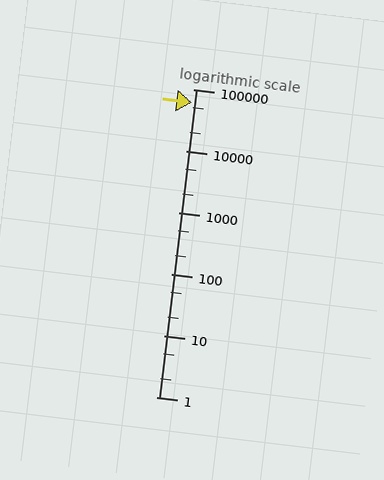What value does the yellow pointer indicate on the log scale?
The pointer indicates approximately 61000.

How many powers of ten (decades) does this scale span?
The scale spans 5 decades, from 1 to 100000.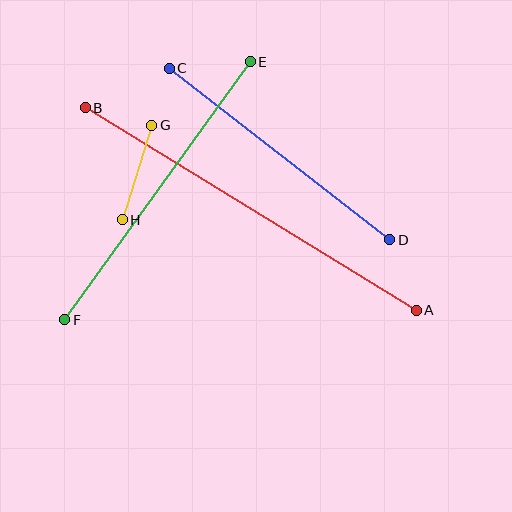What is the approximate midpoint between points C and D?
The midpoint is at approximately (279, 154) pixels.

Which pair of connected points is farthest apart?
Points A and B are farthest apart.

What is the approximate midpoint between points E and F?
The midpoint is at approximately (157, 191) pixels.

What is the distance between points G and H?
The distance is approximately 99 pixels.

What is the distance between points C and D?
The distance is approximately 280 pixels.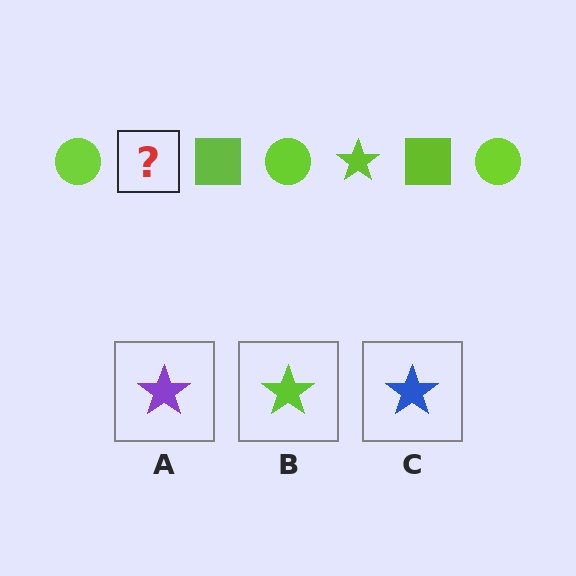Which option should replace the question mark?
Option B.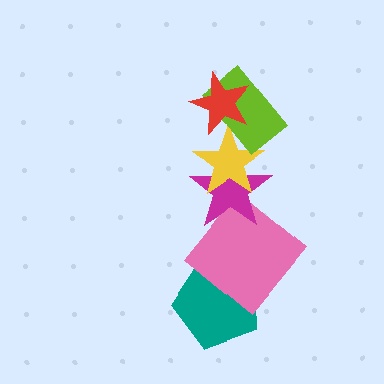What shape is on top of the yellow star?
The lime rectangle is on top of the yellow star.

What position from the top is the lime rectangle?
The lime rectangle is 2nd from the top.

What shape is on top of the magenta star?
The yellow star is on top of the magenta star.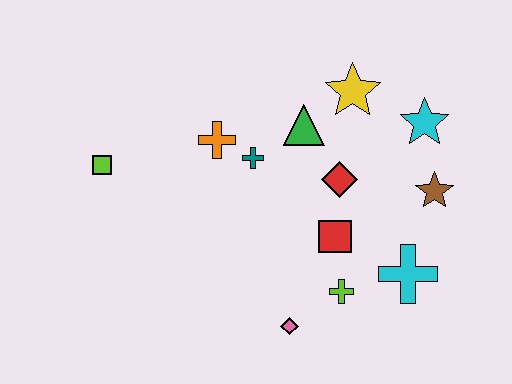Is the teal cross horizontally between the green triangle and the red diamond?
No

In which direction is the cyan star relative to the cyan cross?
The cyan star is above the cyan cross.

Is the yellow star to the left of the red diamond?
No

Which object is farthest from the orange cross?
The cyan cross is farthest from the orange cross.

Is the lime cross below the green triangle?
Yes